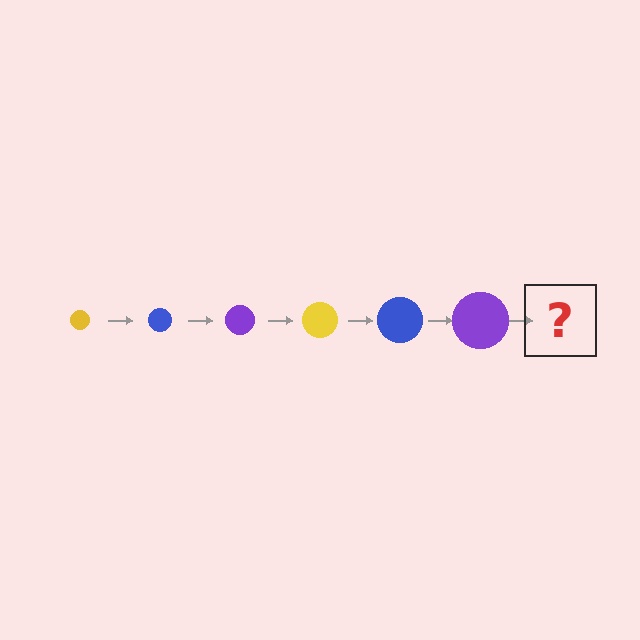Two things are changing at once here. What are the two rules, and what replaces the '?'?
The two rules are that the circle grows larger each step and the color cycles through yellow, blue, and purple. The '?' should be a yellow circle, larger than the previous one.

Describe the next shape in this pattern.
It should be a yellow circle, larger than the previous one.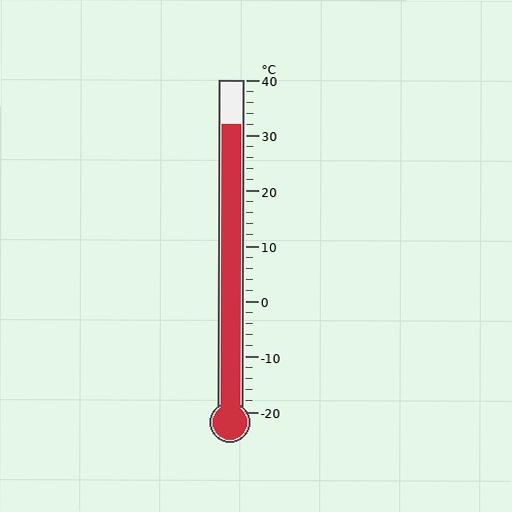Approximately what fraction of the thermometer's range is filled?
The thermometer is filled to approximately 85% of its range.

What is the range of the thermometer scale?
The thermometer scale ranges from -20°C to 40°C.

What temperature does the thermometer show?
The thermometer shows approximately 32°C.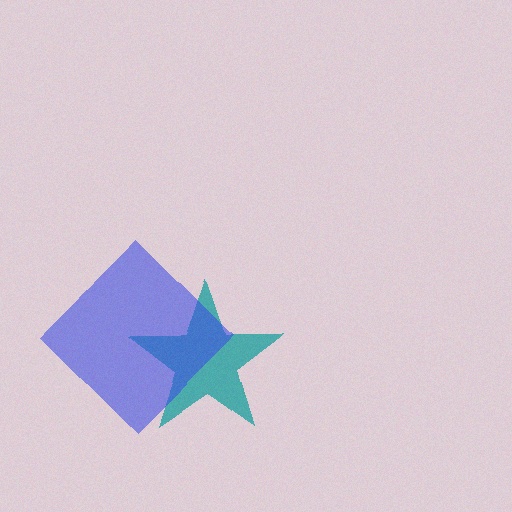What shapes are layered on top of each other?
The layered shapes are: a teal star, a blue diamond.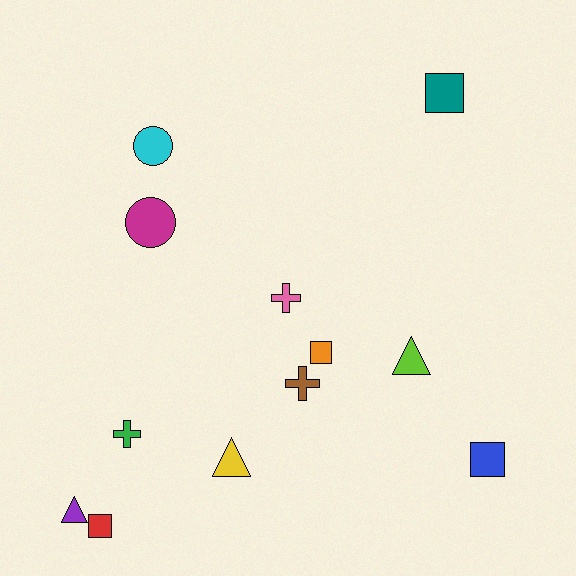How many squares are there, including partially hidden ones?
There are 4 squares.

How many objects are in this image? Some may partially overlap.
There are 12 objects.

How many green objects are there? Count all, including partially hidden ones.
There is 1 green object.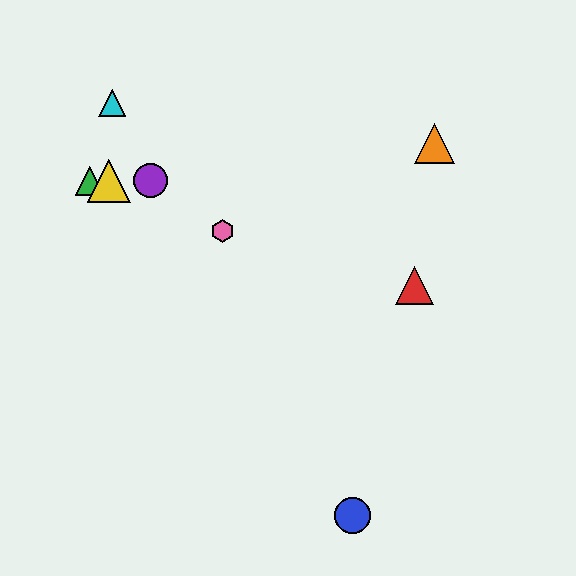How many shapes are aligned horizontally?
3 shapes (the green triangle, the yellow triangle, the purple circle) are aligned horizontally.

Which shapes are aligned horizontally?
The green triangle, the yellow triangle, the purple circle are aligned horizontally.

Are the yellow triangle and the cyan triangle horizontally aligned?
No, the yellow triangle is at y≈181 and the cyan triangle is at y≈103.